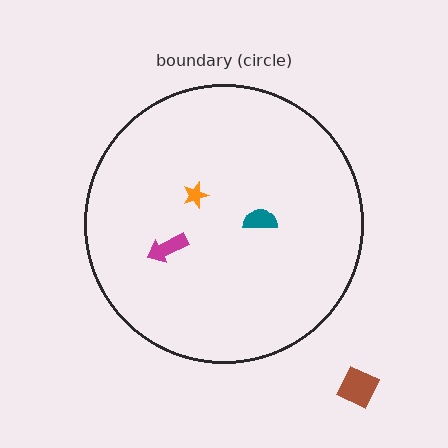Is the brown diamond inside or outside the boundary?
Outside.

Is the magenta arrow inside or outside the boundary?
Inside.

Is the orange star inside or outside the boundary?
Inside.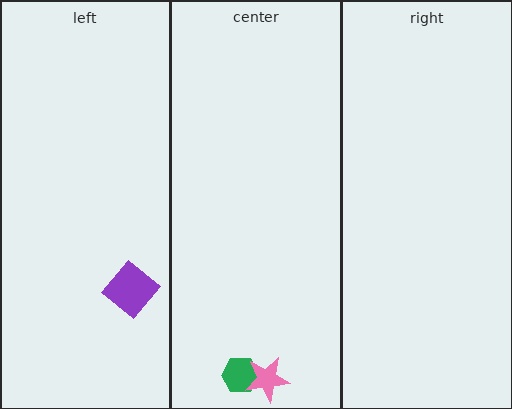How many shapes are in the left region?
1.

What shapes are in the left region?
The purple diamond.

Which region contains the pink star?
The center region.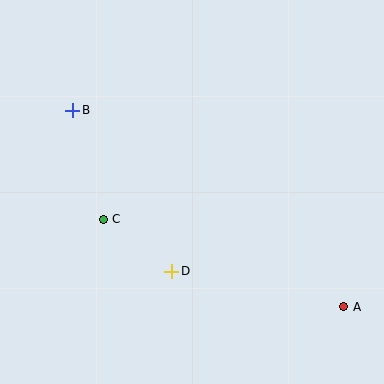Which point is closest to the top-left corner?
Point B is closest to the top-left corner.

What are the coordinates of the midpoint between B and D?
The midpoint between B and D is at (122, 191).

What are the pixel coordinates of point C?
Point C is at (103, 219).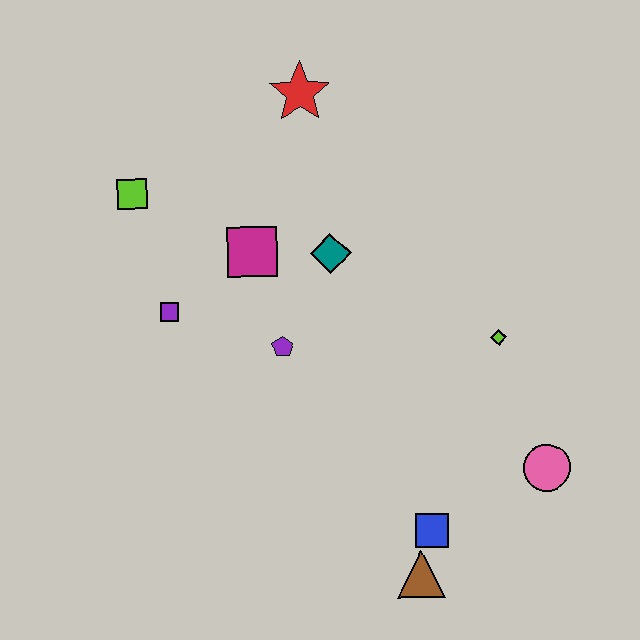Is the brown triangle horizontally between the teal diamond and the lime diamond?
Yes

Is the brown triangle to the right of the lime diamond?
No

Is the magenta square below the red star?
Yes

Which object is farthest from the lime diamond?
The lime square is farthest from the lime diamond.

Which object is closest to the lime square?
The purple square is closest to the lime square.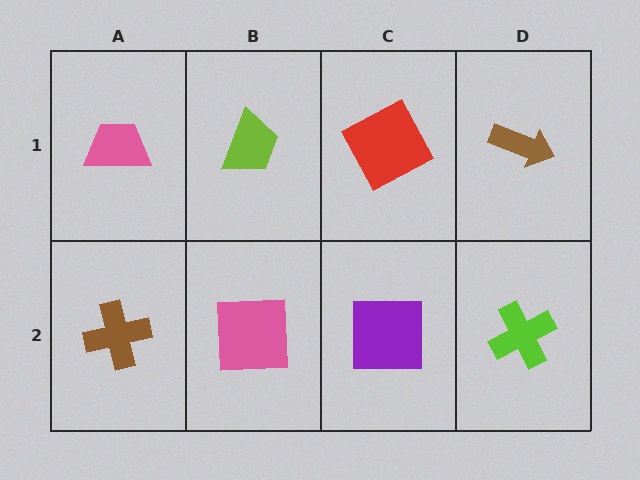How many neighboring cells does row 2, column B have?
3.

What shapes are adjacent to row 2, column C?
A red square (row 1, column C), a pink square (row 2, column B), a lime cross (row 2, column D).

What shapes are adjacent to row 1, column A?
A brown cross (row 2, column A), a lime trapezoid (row 1, column B).